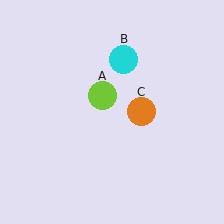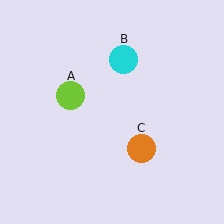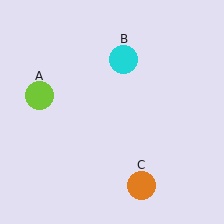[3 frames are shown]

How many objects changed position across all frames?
2 objects changed position: lime circle (object A), orange circle (object C).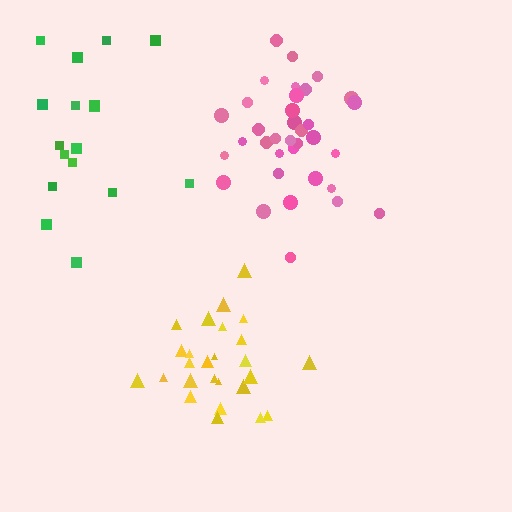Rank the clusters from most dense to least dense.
yellow, pink, green.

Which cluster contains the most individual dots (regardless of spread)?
Pink (35).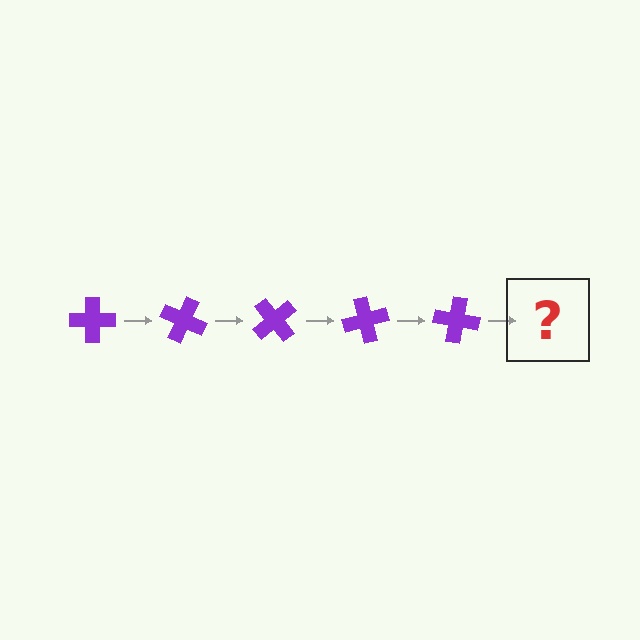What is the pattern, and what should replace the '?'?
The pattern is that the cross rotates 25 degrees each step. The '?' should be a purple cross rotated 125 degrees.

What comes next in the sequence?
The next element should be a purple cross rotated 125 degrees.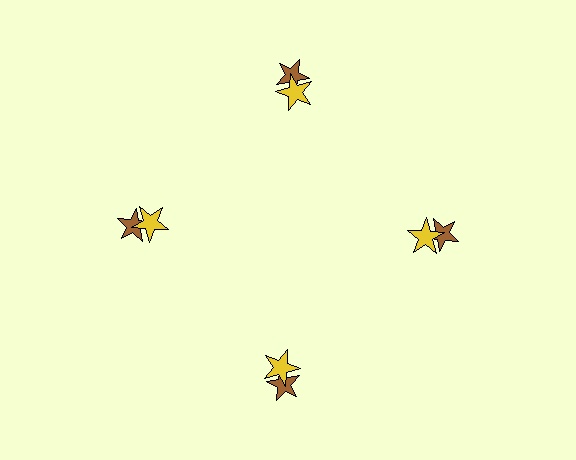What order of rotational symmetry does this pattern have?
This pattern has 4-fold rotational symmetry.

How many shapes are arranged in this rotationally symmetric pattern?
There are 8 shapes, arranged in 4 groups of 2.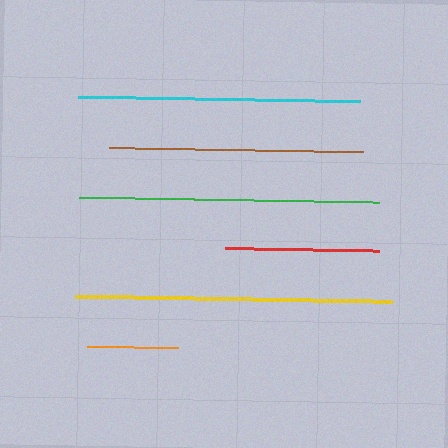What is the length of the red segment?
The red segment is approximately 153 pixels long.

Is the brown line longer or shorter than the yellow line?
The yellow line is longer than the brown line.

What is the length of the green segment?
The green segment is approximately 300 pixels long.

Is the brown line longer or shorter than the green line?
The green line is longer than the brown line.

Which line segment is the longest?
The yellow line is the longest at approximately 317 pixels.